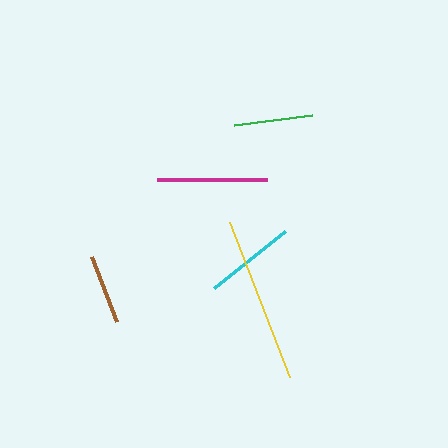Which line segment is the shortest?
The brown line is the shortest at approximately 70 pixels.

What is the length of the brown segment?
The brown segment is approximately 70 pixels long.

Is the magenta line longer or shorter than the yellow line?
The yellow line is longer than the magenta line.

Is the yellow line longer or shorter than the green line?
The yellow line is longer than the green line.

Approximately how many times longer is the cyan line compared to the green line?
The cyan line is approximately 1.2 times the length of the green line.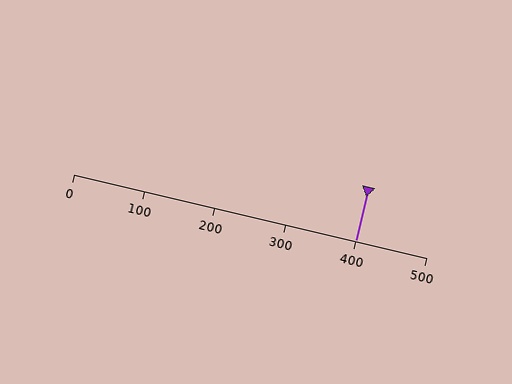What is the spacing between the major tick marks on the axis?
The major ticks are spaced 100 apart.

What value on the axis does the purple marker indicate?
The marker indicates approximately 400.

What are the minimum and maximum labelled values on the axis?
The axis runs from 0 to 500.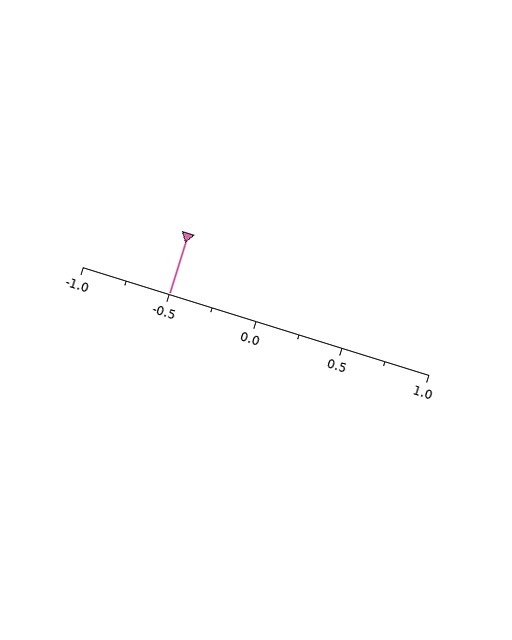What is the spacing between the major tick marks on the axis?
The major ticks are spaced 0.5 apart.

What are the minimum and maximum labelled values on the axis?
The axis runs from -1.0 to 1.0.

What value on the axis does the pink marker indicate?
The marker indicates approximately -0.5.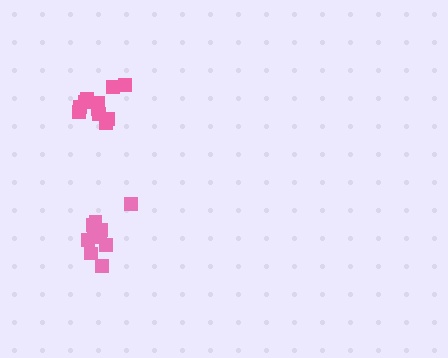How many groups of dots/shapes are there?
There are 2 groups.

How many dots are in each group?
Group 1: 11 dots, Group 2: 11 dots (22 total).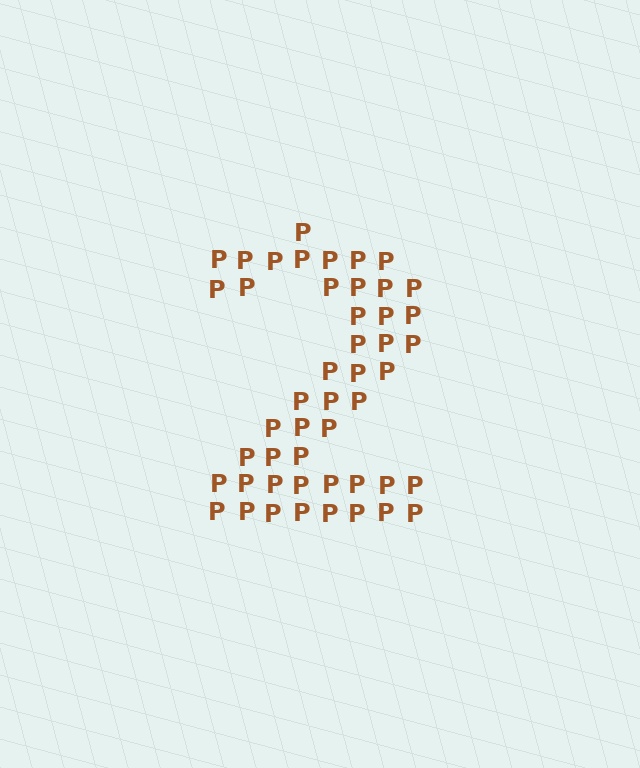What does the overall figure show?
The overall figure shows the digit 2.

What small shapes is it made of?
It is made of small letter P's.